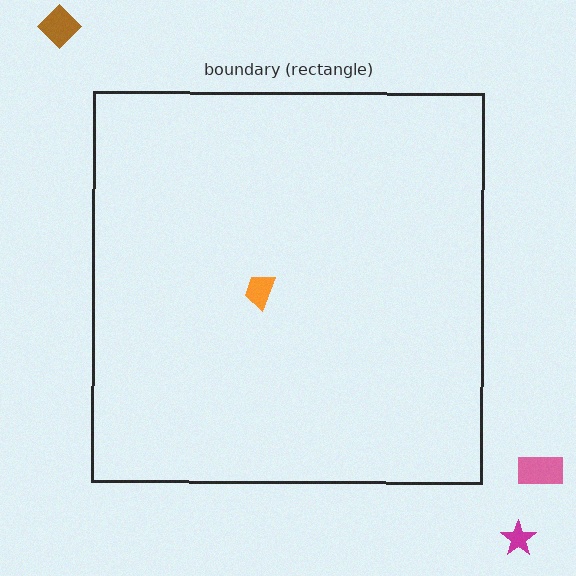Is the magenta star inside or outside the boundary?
Outside.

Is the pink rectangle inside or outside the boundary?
Outside.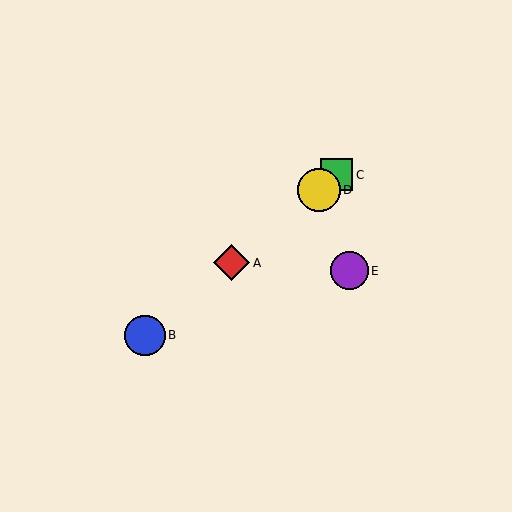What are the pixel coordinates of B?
Object B is at (145, 335).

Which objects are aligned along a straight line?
Objects A, B, C, D are aligned along a straight line.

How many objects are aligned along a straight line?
4 objects (A, B, C, D) are aligned along a straight line.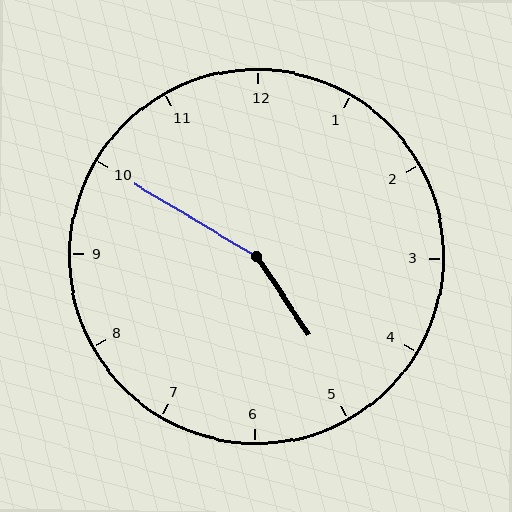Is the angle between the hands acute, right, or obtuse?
It is obtuse.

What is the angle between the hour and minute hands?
Approximately 155 degrees.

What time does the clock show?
4:50.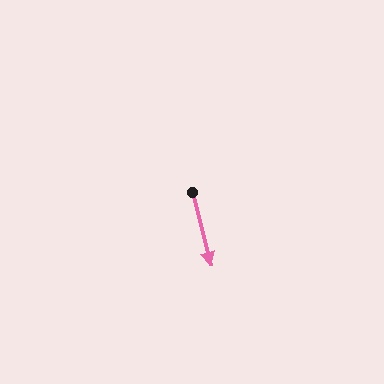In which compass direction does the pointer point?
South.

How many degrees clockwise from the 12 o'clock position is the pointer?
Approximately 166 degrees.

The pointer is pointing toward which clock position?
Roughly 6 o'clock.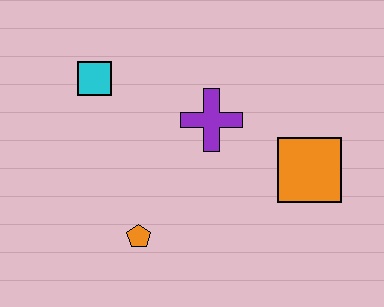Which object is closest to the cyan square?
The purple cross is closest to the cyan square.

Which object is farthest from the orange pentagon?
The orange square is farthest from the orange pentagon.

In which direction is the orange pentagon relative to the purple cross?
The orange pentagon is below the purple cross.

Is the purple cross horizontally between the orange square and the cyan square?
Yes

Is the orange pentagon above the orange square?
No